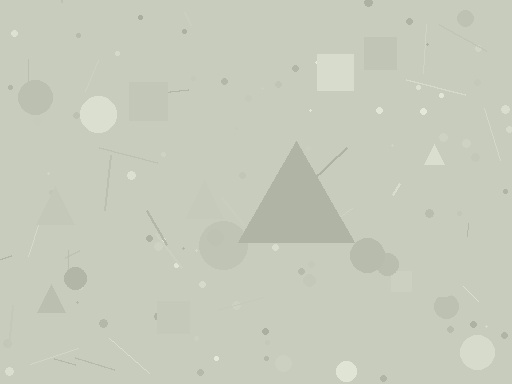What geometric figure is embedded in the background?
A triangle is embedded in the background.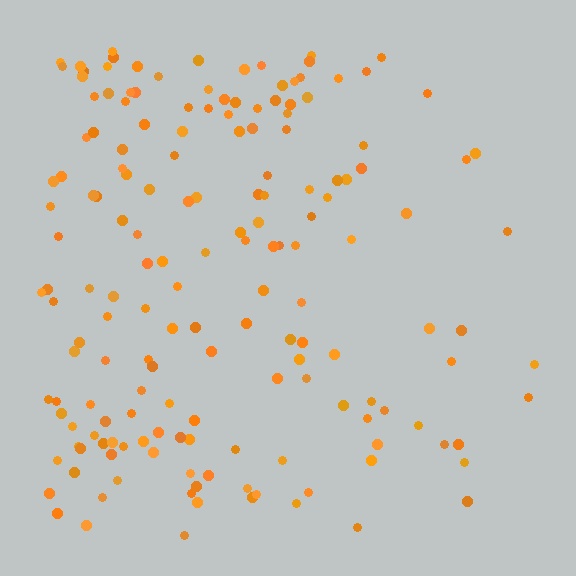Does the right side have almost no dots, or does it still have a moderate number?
Still a moderate number, just noticeably fewer than the left.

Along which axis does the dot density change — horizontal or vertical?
Horizontal.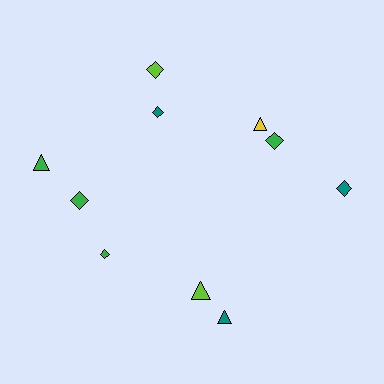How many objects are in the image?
There are 10 objects.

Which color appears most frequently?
Green, with 4 objects.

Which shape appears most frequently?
Diamond, with 6 objects.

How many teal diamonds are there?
There are 2 teal diamonds.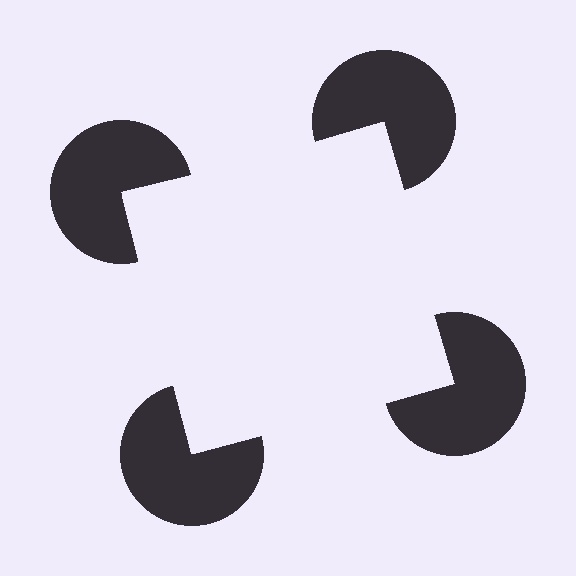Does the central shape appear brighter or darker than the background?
It typically appears slightly brighter than the background, even though no actual brightness change is drawn.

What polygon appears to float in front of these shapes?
An illusory square — its edges are inferred from the aligned wedge cuts in the pac-man discs, not physically drawn.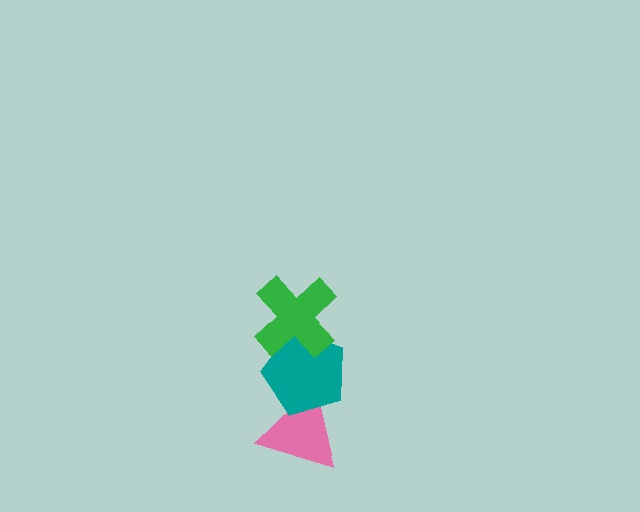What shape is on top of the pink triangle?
The teal pentagon is on top of the pink triangle.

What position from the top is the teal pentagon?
The teal pentagon is 2nd from the top.